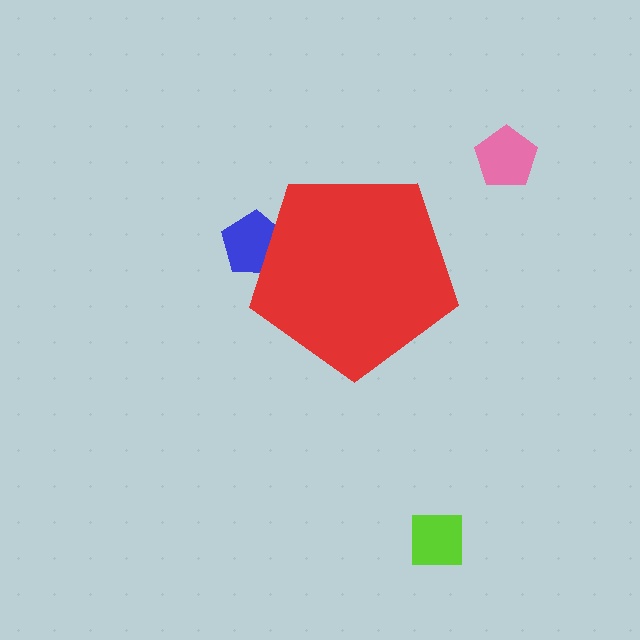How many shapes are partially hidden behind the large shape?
1 shape is partially hidden.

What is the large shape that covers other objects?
A red pentagon.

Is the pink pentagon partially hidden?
No, the pink pentagon is fully visible.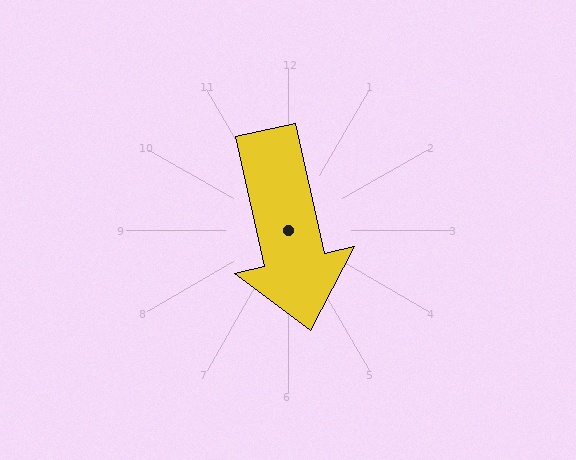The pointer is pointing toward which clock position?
Roughly 6 o'clock.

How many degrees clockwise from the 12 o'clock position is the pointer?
Approximately 167 degrees.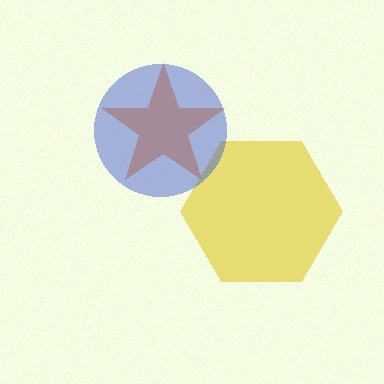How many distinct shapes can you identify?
There are 3 distinct shapes: an orange star, a yellow hexagon, a blue circle.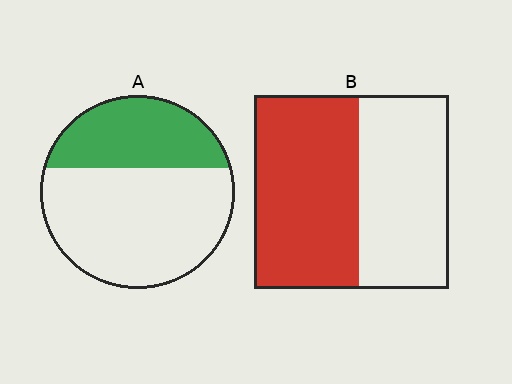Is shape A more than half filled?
No.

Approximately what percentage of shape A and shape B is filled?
A is approximately 35% and B is approximately 55%.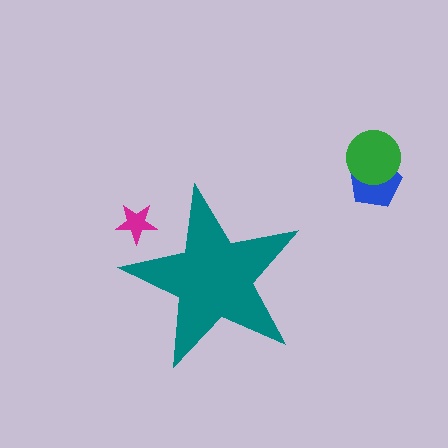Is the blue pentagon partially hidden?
No, the blue pentagon is fully visible.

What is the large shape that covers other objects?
A teal star.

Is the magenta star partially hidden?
Yes, the magenta star is partially hidden behind the teal star.